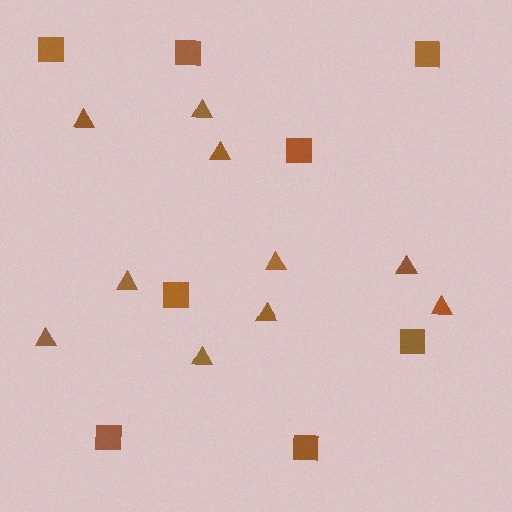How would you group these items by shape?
There are 2 groups: one group of squares (8) and one group of triangles (10).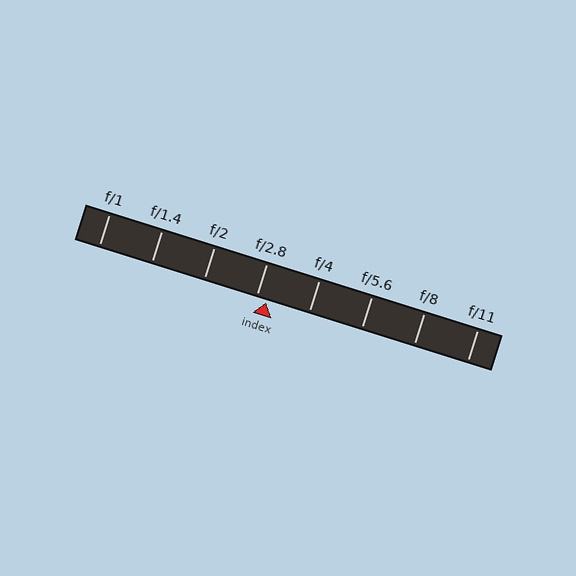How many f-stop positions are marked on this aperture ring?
There are 8 f-stop positions marked.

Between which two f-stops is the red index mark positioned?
The index mark is between f/2.8 and f/4.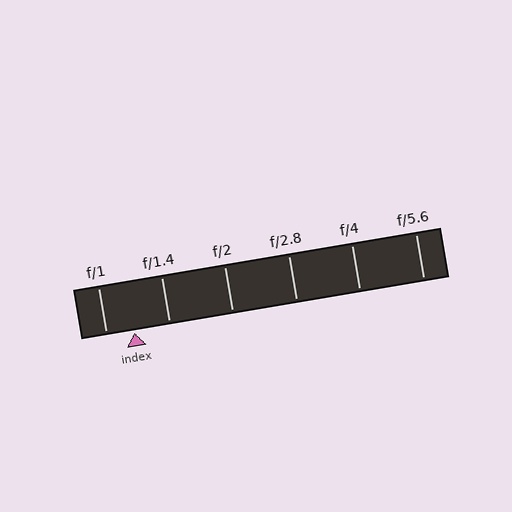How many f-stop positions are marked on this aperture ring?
There are 6 f-stop positions marked.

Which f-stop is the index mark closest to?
The index mark is closest to f/1.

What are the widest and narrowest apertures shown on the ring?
The widest aperture shown is f/1 and the narrowest is f/5.6.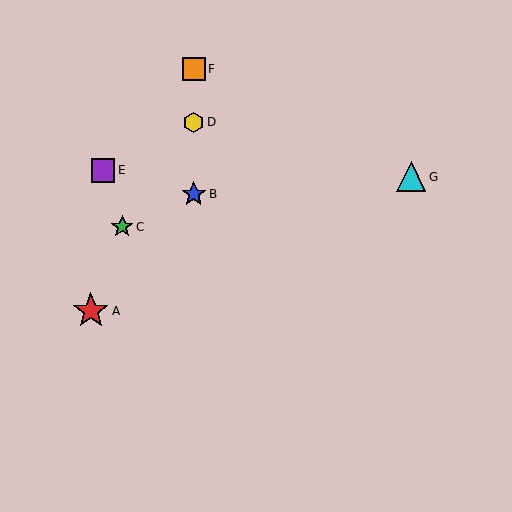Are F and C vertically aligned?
No, F is at x≈194 and C is at x≈122.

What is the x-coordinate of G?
Object G is at x≈411.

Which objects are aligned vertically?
Objects B, D, F are aligned vertically.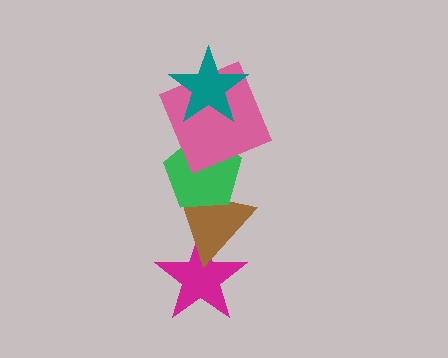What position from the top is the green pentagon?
The green pentagon is 3rd from the top.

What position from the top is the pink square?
The pink square is 2nd from the top.